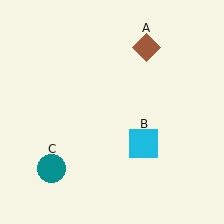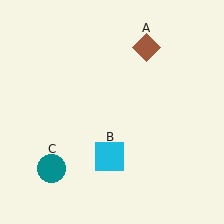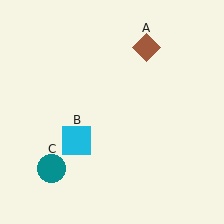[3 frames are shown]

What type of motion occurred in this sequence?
The cyan square (object B) rotated clockwise around the center of the scene.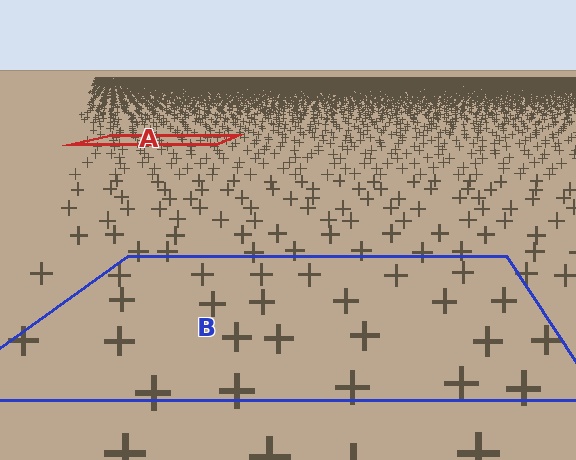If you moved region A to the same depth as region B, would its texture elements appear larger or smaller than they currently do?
They would appear larger. At a closer depth, the same texture elements are projected at a bigger on-screen size.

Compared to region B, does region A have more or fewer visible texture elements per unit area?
Region A has more texture elements per unit area — they are packed more densely because it is farther away.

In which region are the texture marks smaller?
The texture marks are smaller in region A, because it is farther away.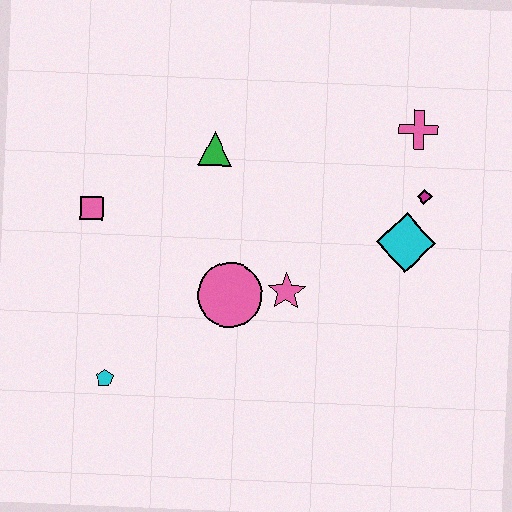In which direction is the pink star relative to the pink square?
The pink star is to the right of the pink square.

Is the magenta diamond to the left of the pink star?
No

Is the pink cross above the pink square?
Yes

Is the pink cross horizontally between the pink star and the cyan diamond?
No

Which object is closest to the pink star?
The pink circle is closest to the pink star.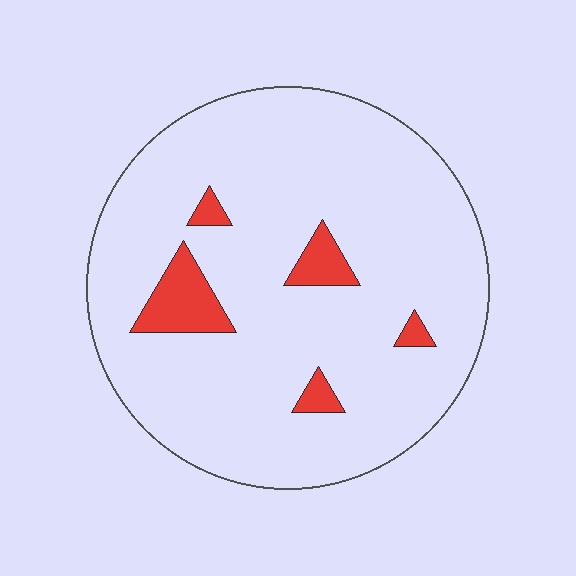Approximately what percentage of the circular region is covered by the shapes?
Approximately 10%.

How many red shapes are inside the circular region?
5.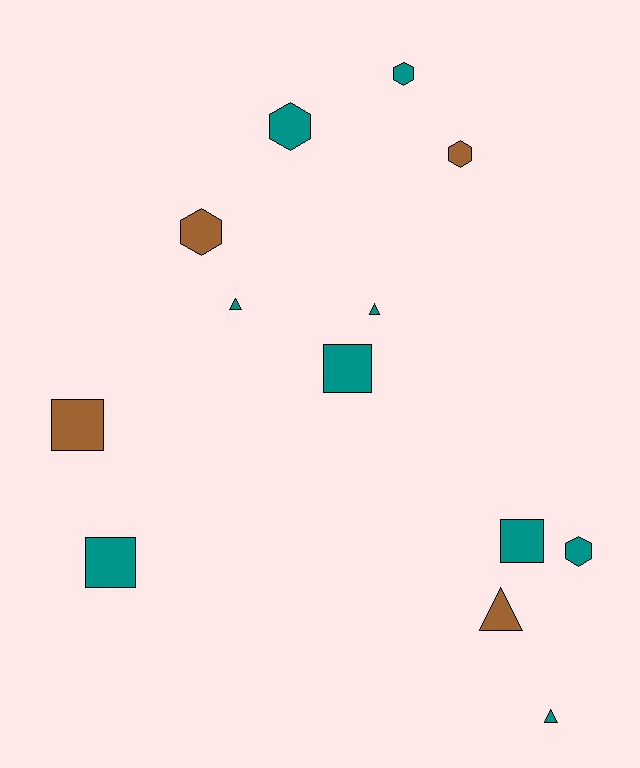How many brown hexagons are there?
There are 2 brown hexagons.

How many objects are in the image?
There are 13 objects.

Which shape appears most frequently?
Hexagon, with 5 objects.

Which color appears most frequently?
Teal, with 9 objects.